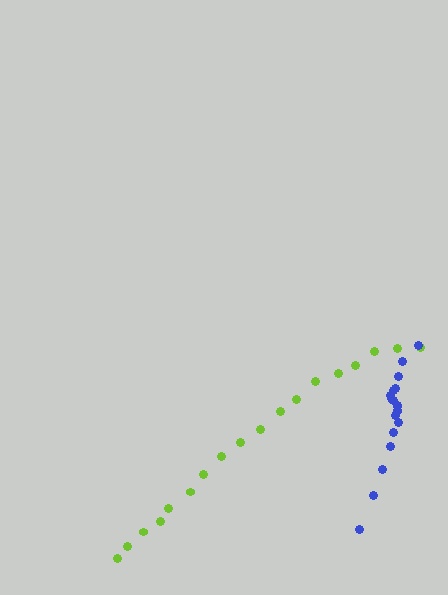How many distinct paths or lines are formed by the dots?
There are 2 distinct paths.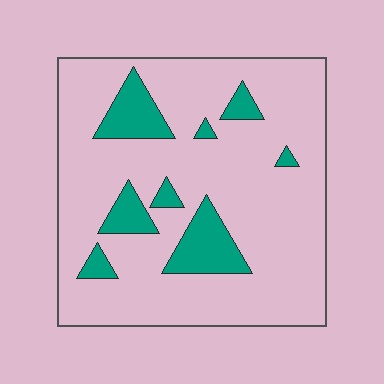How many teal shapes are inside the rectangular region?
8.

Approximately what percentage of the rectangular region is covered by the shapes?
Approximately 15%.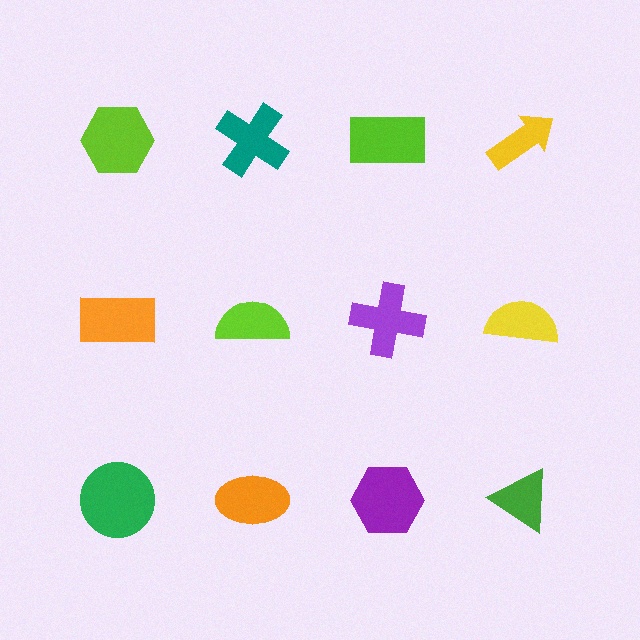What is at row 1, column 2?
A teal cross.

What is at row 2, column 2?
A lime semicircle.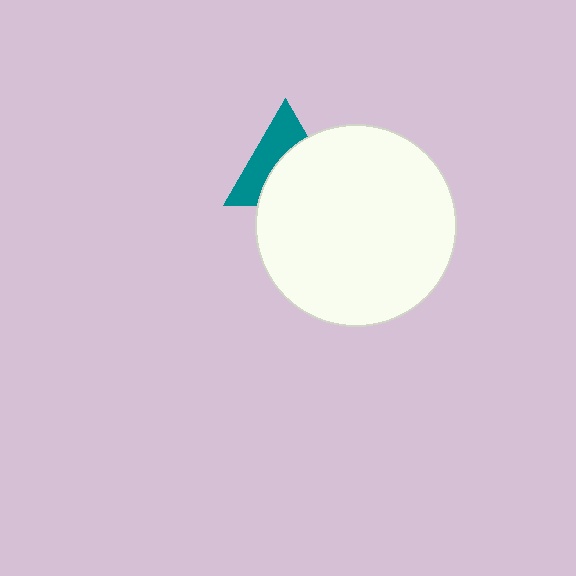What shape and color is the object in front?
The object in front is a white circle.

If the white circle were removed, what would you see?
You would see the complete teal triangle.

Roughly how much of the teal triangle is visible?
About half of it is visible (roughly 45%).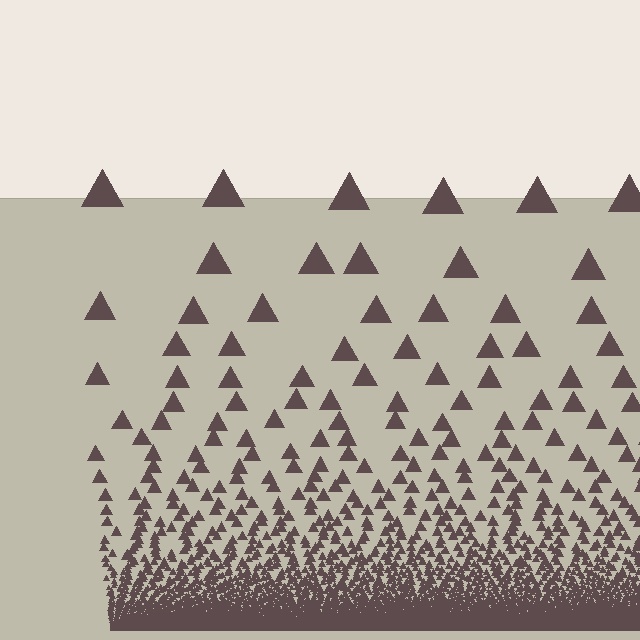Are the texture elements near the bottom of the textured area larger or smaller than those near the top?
Smaller. The gradient is inverted — elements near the bottom are smaller and denser.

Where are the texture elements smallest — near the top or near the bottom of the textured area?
Near the bottom.